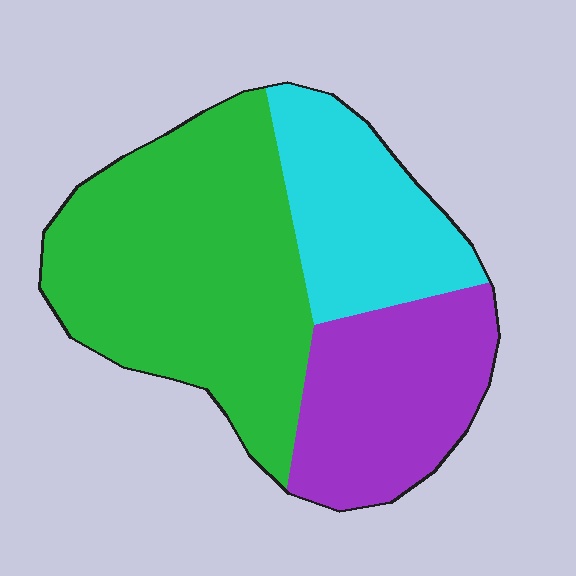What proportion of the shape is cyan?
Cyan takes up about one quarter (1/4) of the shape.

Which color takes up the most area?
Green, at roughly 50%.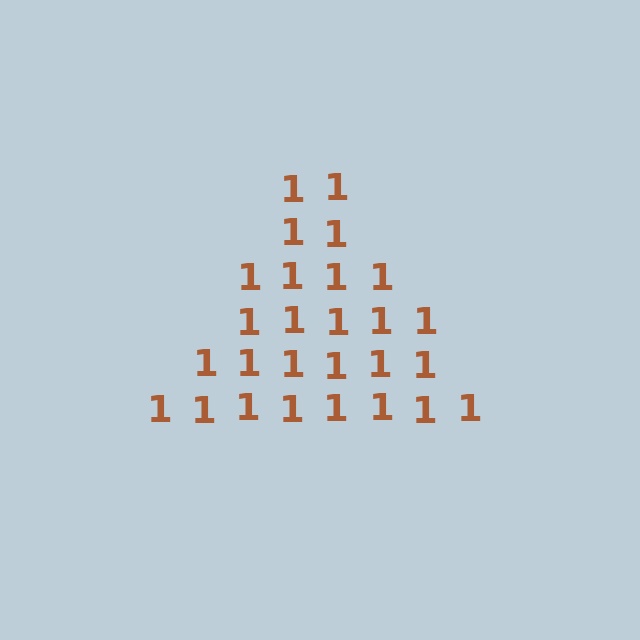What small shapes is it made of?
It is made of small digit 1's.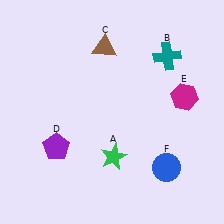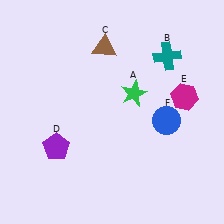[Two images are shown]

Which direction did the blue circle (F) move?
The blue circle (F) moved up.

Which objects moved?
The objects that moved are: the green star (A), the blue circle (F).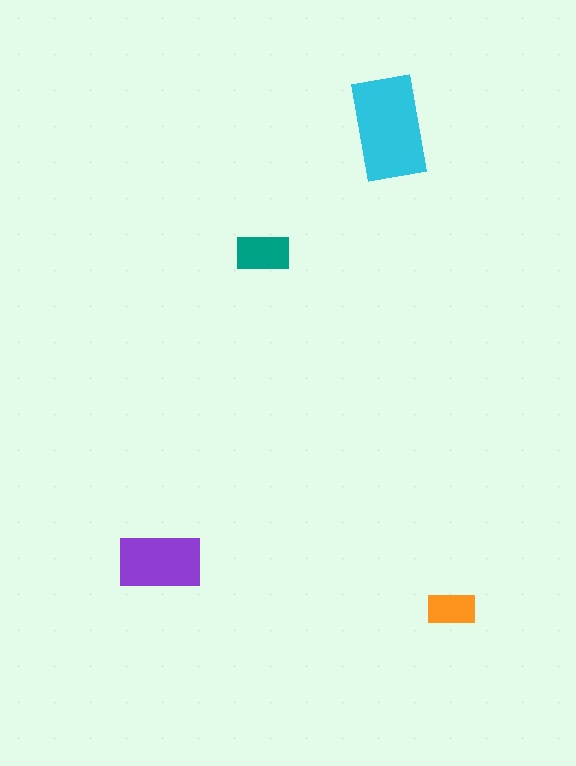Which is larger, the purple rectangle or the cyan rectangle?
The cyan one.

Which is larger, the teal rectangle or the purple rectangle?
The purple one.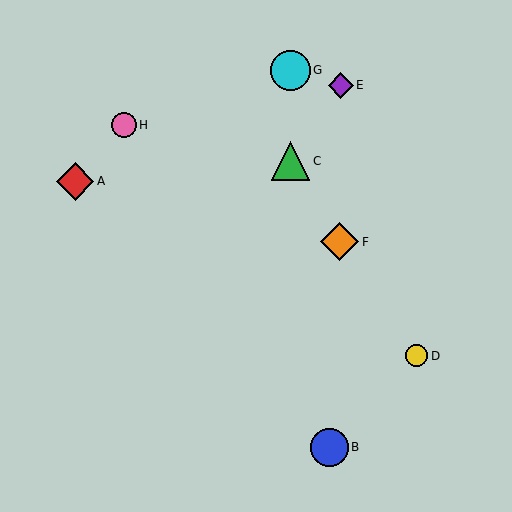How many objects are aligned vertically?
2 objects (C, G) are aligned vertically.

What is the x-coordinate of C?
Object C is at x≈290.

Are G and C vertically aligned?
Yes, both are at x≈290.